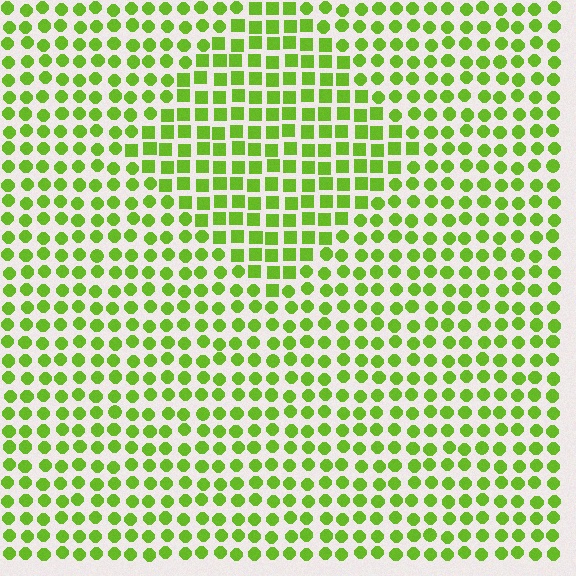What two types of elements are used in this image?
The image uses squares inside the diamond region and circles outside it.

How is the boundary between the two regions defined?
The boundary is defined by a change in element shape: squares inside vs. circles outside. All elements share the same color and spacing.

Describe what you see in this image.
The image is filled with small lime elements arranged in a uniform grid. A diamond-shaped region contains squares, while the surrounding area contains circles. The boundary is defined purely by the change in element shape.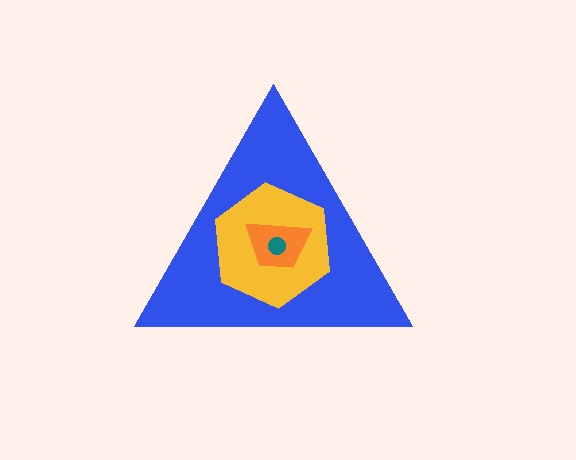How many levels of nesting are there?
4.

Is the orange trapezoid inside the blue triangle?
Yes.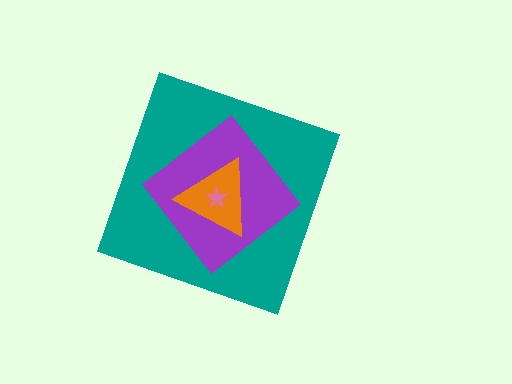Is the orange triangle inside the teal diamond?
Yes.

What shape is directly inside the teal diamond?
The purple diamond.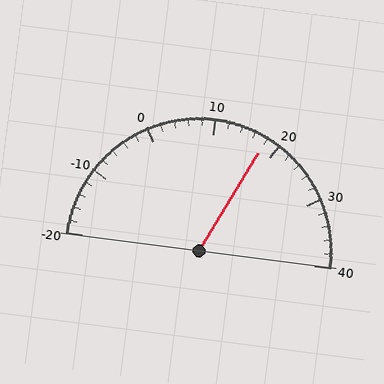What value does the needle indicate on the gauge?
The needle indicates approximately 18.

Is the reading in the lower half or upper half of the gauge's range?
The reading is in the upper half of the range (-20 to 40).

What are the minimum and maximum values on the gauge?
The gauge ranges from -20 to 40.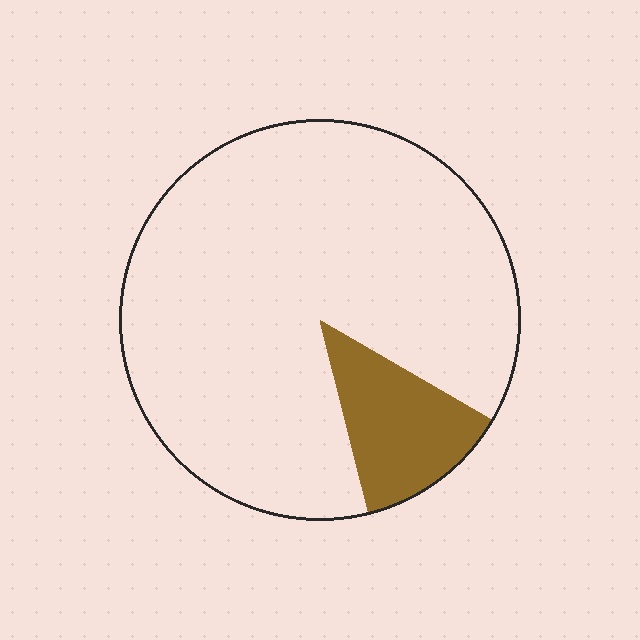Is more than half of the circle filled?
No.